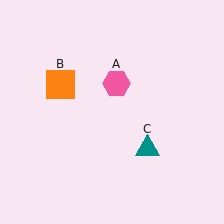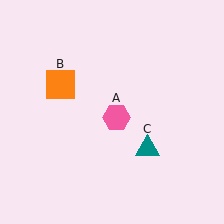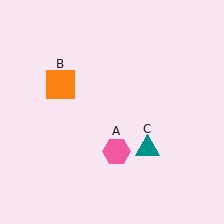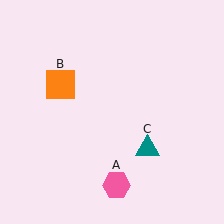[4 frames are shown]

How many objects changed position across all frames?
1 object changed position: pink hexagon (object A).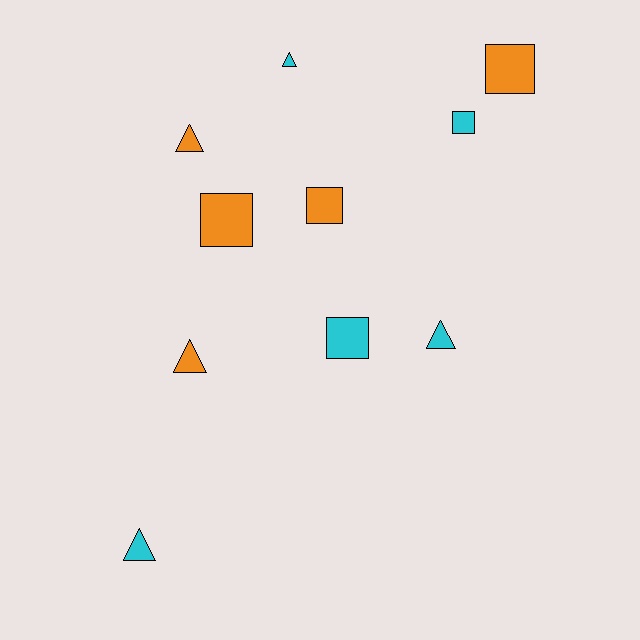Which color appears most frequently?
Orange, with 5 objects.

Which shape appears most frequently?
Triangle, with 5 objects.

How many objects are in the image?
There are 10 objects.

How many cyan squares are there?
There are 2 cyan squares.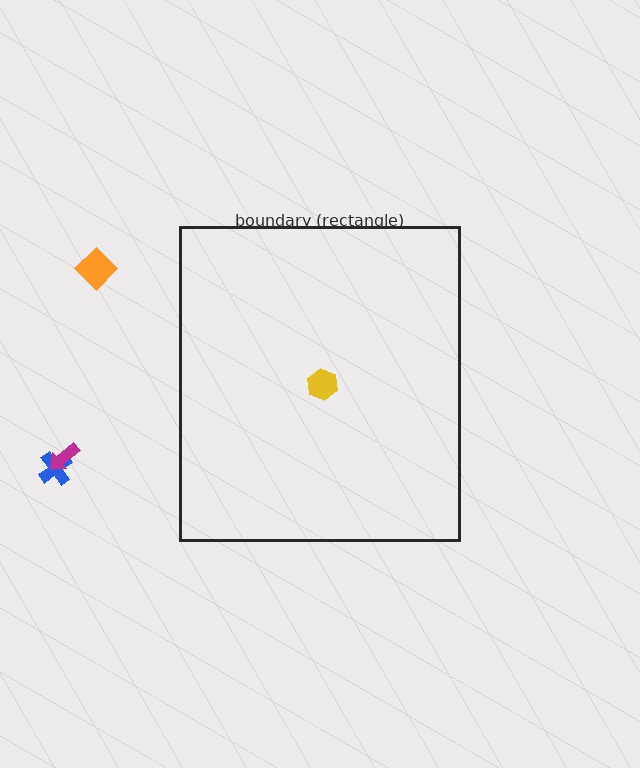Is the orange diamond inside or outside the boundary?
Outside.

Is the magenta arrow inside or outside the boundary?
Outside.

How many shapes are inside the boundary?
1 inside, 3 outside.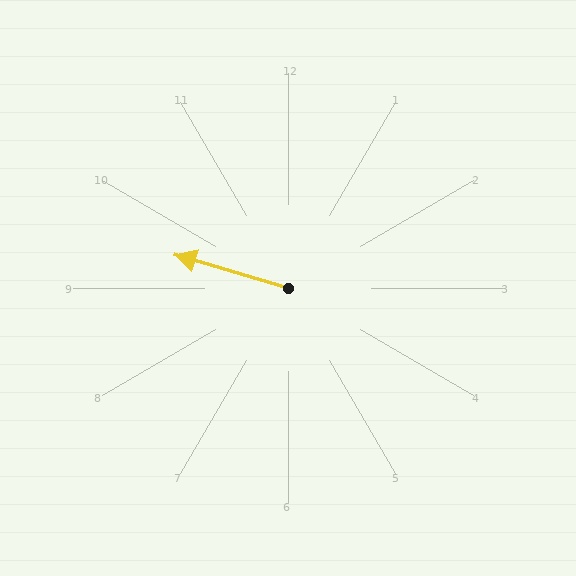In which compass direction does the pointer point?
West.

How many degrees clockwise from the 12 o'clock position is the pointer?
Approximately 286 degrees.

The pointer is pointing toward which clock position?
Roughly 10 o'clock.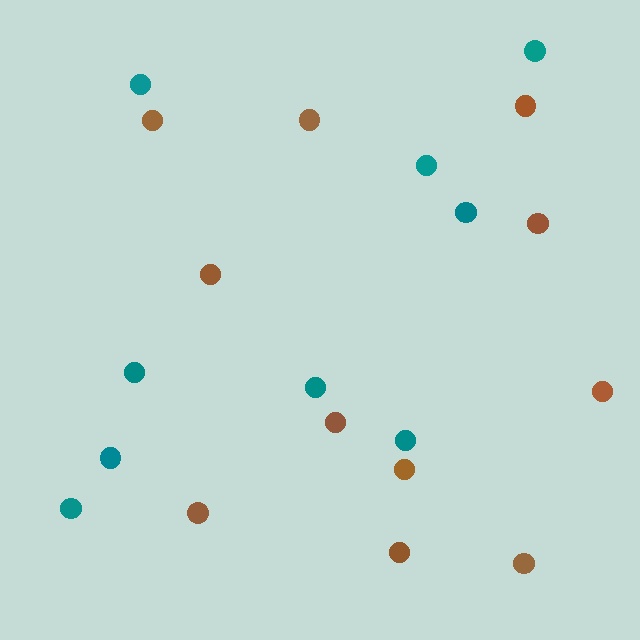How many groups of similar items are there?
There are 2 groups: one group of brown circles (11) and one group of teal circles (9).